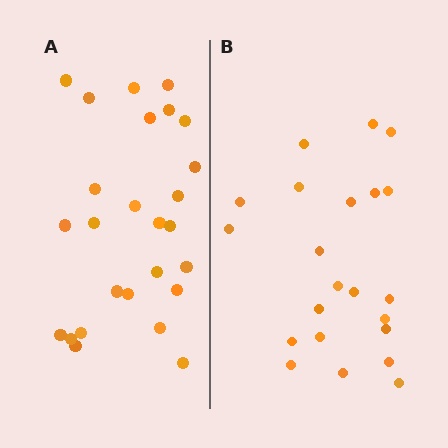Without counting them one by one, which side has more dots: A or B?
Region A (the left region) has more dots.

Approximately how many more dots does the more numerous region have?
Region A has about 4 more dots than region B.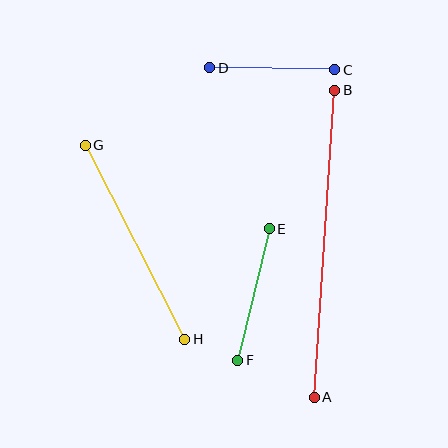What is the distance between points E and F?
The distance is approximately 135 pixels.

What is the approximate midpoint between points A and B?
The midpoint is at approximately (324, 244) pixels.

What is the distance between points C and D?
The distance is approximately 125 pixels.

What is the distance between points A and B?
The distance is approximately 308 pixels.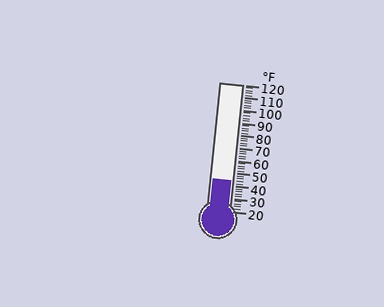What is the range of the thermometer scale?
The thermometer scale ranges from 20°F to 120°F.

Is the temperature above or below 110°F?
The temperature is below 110°F.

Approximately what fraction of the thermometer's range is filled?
The thermometer is filled to approximately 25% of its range.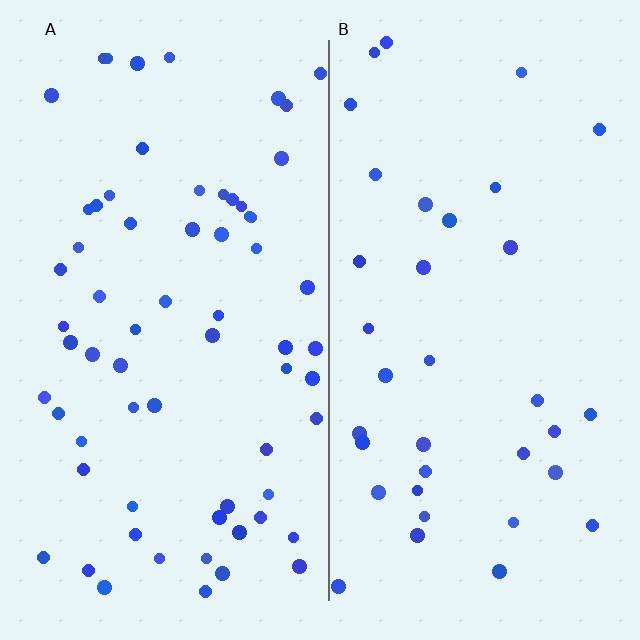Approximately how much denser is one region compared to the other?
Approximately 1.9× — region A over region B.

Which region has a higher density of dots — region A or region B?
A (the left).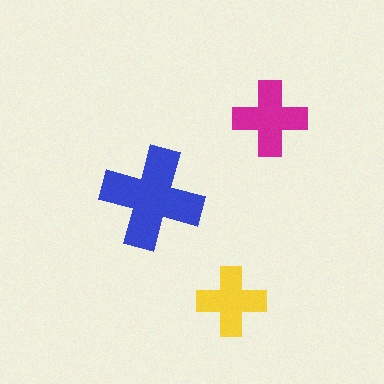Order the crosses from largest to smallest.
the blue one, the magenta one, the yellow one.